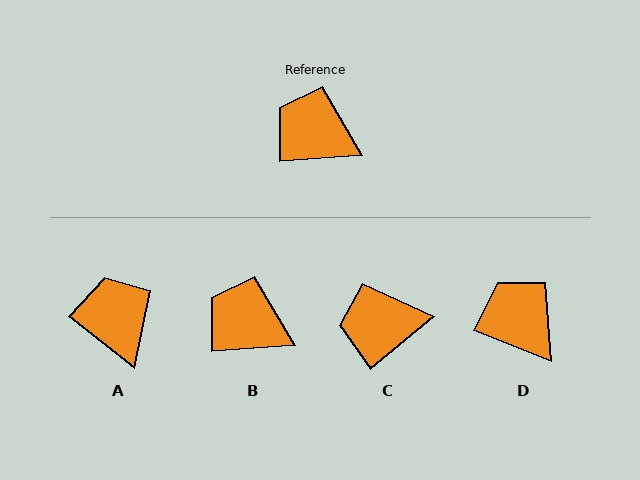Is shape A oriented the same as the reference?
No, it is off by about 42 degrees.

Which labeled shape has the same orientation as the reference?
B.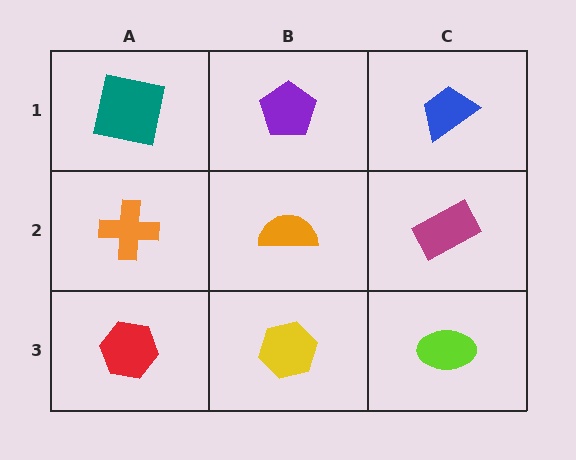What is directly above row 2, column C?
A blue trapezoid.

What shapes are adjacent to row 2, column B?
A purple pentagon (row 1, column B), a yellow hexagon (row 3, column B), an orange cross (row 2, column A), a magenta rectangle (row 2, column C).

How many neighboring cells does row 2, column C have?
3.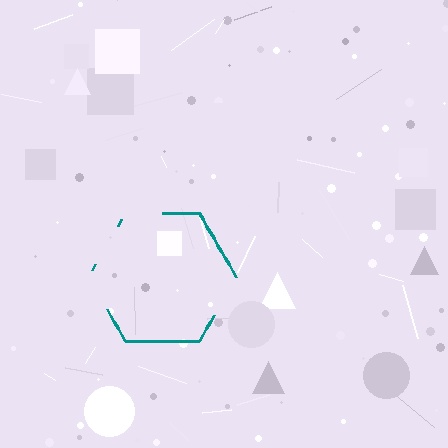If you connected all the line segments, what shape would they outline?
They would outline a hexagon.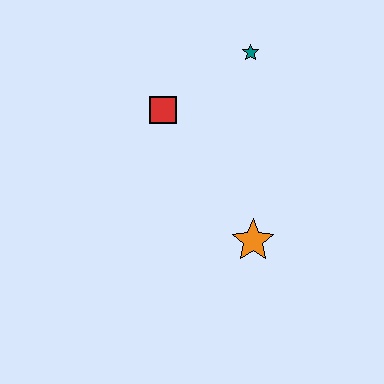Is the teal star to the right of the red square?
Yes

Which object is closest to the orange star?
The red square is closest to the orange star.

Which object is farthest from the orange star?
The teal star is farthest from the orange star.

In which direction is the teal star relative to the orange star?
The teal star is above the orange star.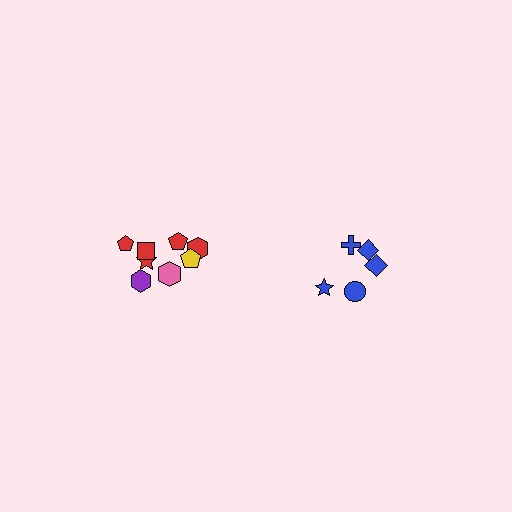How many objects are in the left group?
There are 8 objects.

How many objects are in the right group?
There are 5 objects.